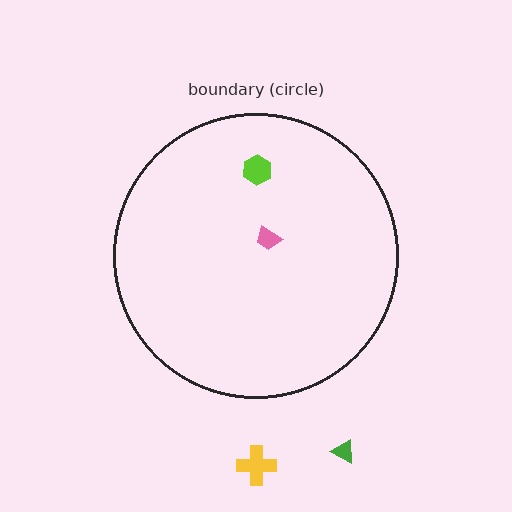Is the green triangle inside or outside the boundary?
Outside.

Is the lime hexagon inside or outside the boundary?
Inside.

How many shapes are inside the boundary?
2 inside, 2 outside.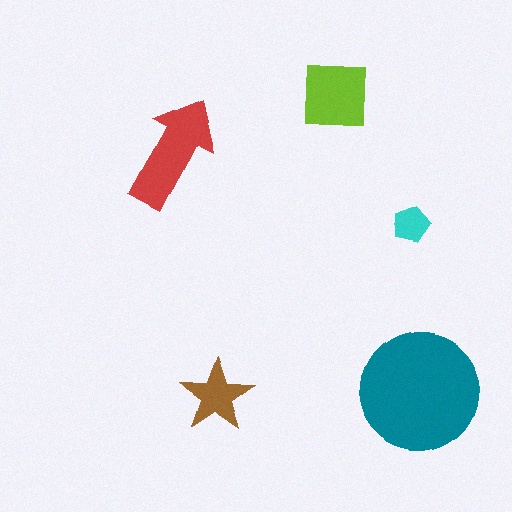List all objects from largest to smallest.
The teal circle, the red arrow, the lime square, the brown star, the cyan pentagon.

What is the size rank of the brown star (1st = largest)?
4th.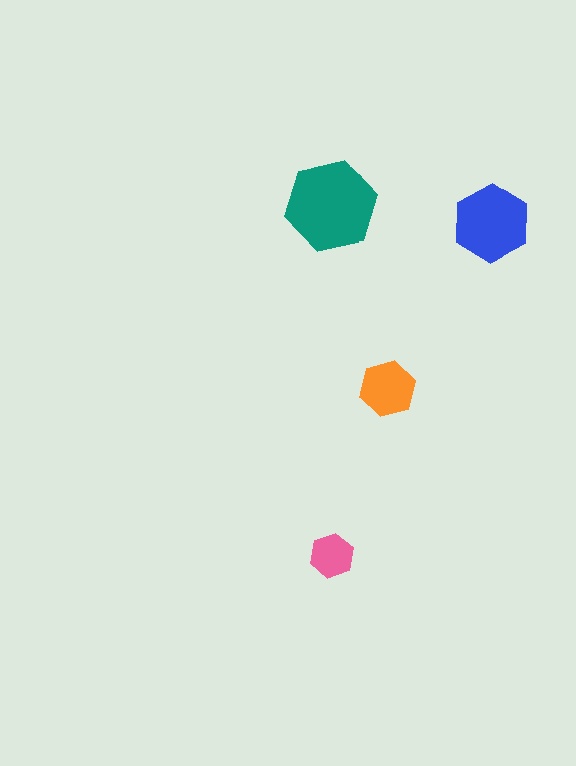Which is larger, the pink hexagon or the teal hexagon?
The teal one.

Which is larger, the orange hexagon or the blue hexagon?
The blue one.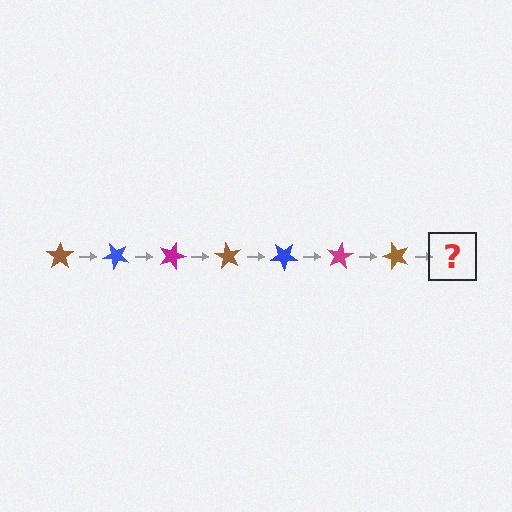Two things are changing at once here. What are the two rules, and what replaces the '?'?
The two rules are that it rotates 45 degrees each step and the color cycles through brown, blue, and magenta. The '?' should be a blue star, rotated 315 degrees from the start.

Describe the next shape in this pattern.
It should be a blue star, rotated 315 degrees from the start.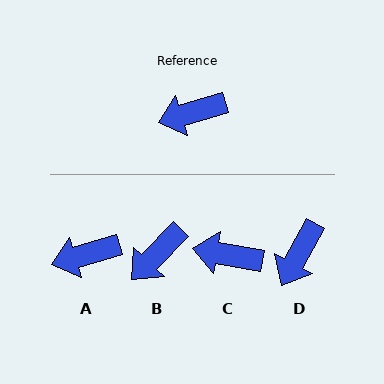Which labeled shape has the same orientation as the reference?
A.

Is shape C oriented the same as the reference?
No, it is off by about 26 degrees.